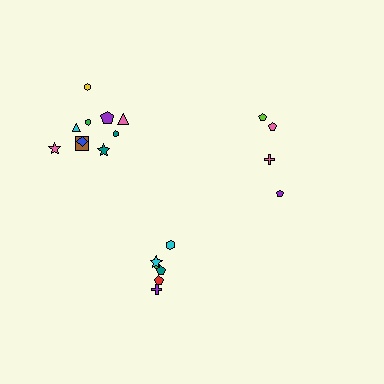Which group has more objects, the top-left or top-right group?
The top-left group.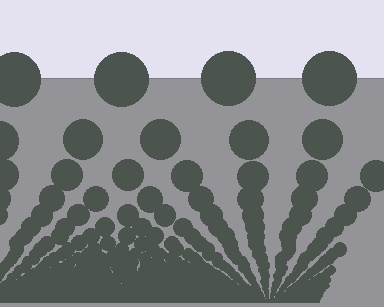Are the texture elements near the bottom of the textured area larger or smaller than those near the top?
Smaller. The gradient is inverted — elements near the bottom are smaller and denser.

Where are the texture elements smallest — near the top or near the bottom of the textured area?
Near the bottom.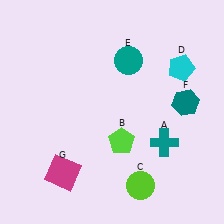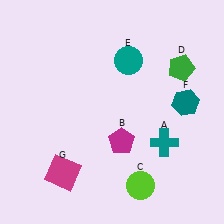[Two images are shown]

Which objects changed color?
B changed from lime to magenta. D changed from cyan to green.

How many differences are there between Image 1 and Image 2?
There are 2 differences between the two images.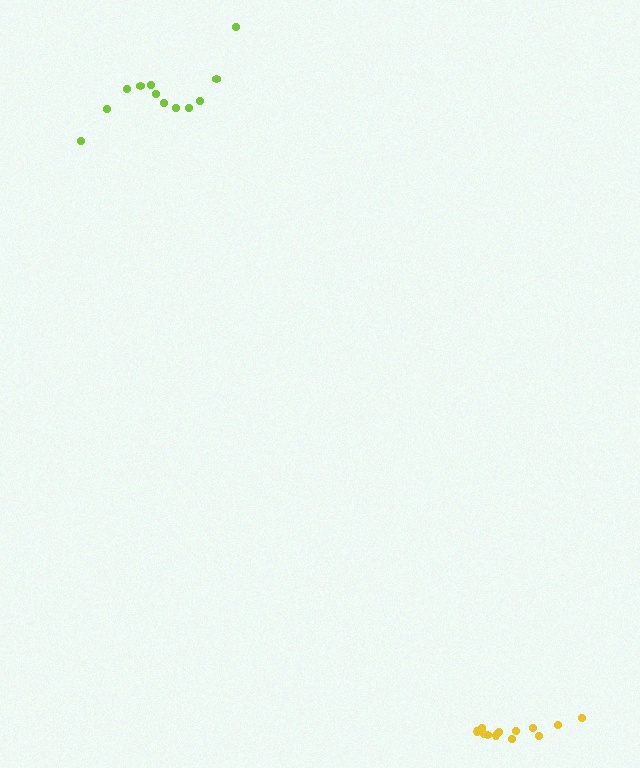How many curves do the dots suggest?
There are 2 distinct paths.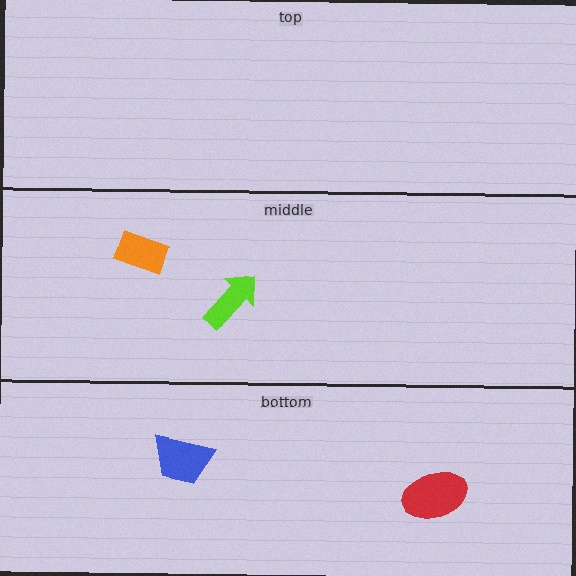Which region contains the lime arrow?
The middle region.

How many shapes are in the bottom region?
2.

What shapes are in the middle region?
The orange rectangle, the lime arrow.